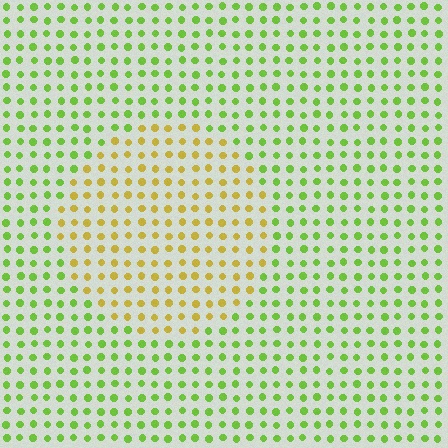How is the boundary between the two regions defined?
The boundary is defined purely by a slight shift in hue (about 46 degrees). Spacing, size, and orientation are identical on both sides.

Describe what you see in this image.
The image is filled with small lime elements in a uniform arrangement. A circle-shaped region is visible where the elements are tinted to a slightly different hue, forming a subtle color boundary.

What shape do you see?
I see a circle.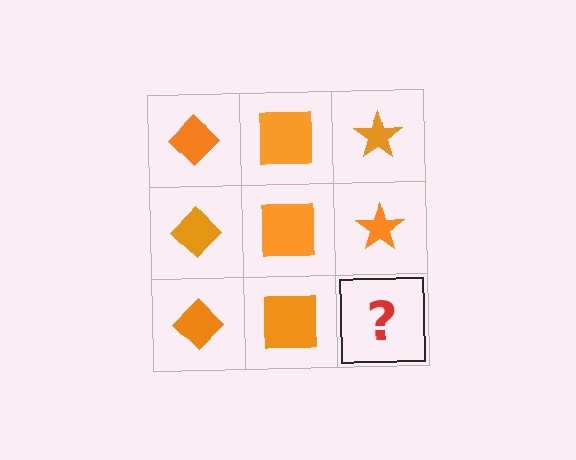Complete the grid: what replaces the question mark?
The question mark should be replaced with an orange star.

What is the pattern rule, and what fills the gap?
The rule is that each column has a consistent shape. The gap should be filled with an orange star.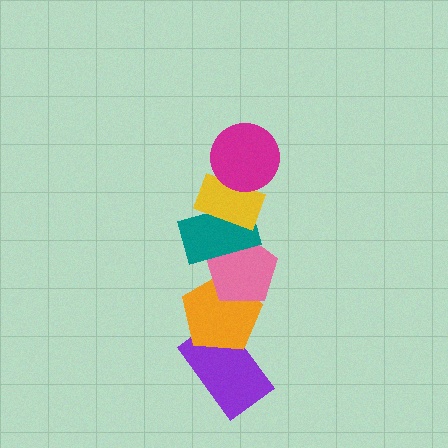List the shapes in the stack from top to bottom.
From top to bottom: the magenta circle, the yellow rectangle, the teal rectangle, the pink pentagon, the orange pentagon, the purple rectangle.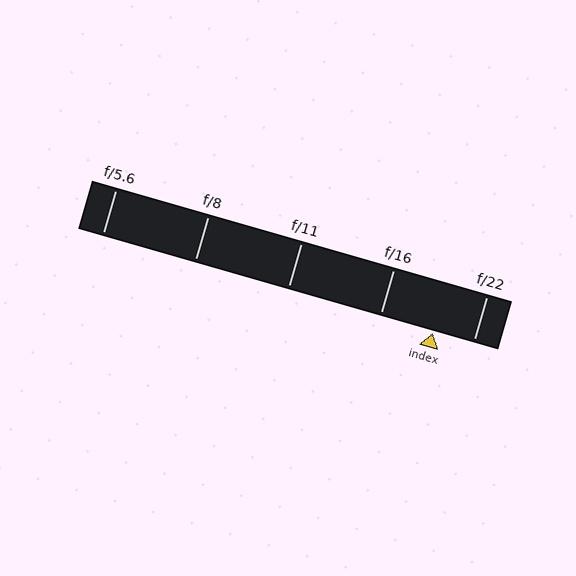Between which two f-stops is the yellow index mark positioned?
The index mark is between f/16 and f/22.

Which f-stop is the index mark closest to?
The index mark is closest to f/22.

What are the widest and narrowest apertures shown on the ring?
The widest aperture shown is f/5.6 and the narrowest is f/22.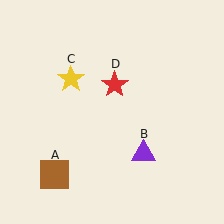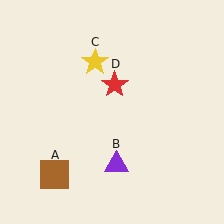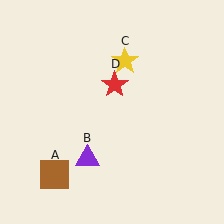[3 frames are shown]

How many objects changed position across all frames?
2 objects changed position: purple triangle (object B), yellow star (object C).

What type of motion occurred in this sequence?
The purple triangle (object B), yellow star (object C) rotated clockwise around the center of the scene.